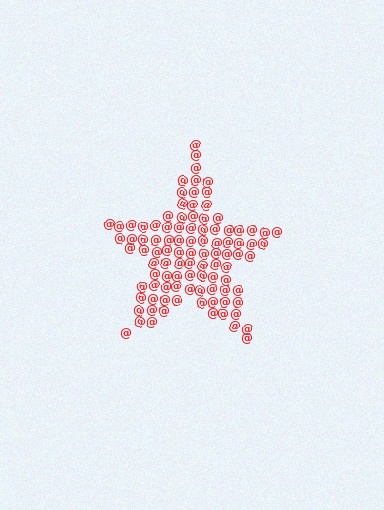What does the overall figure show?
The overall figure shows a star.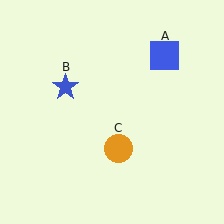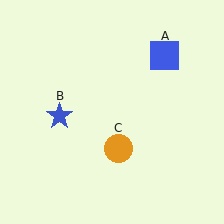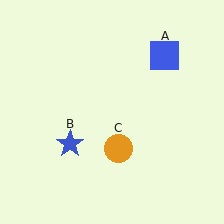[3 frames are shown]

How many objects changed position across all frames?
1 object changed position: blue star (object B).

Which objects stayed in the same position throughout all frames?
Blue square (object A) and orange circle (object C) remained stationary.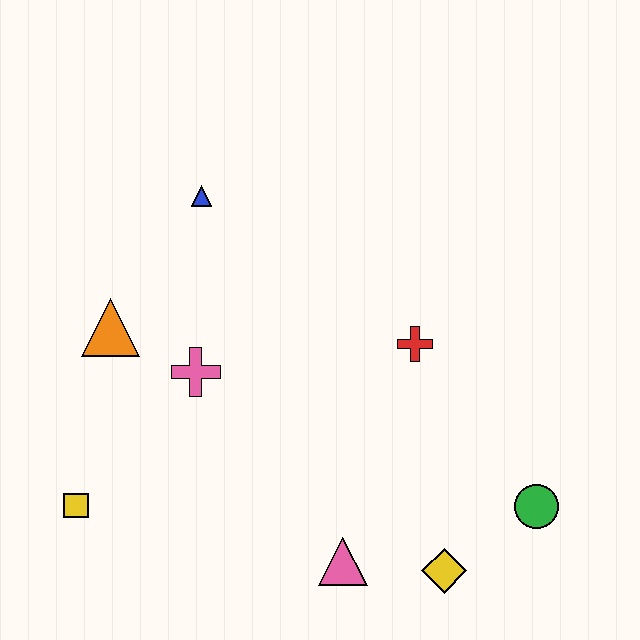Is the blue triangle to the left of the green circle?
Yes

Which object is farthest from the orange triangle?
The green circle is farthest from the orange triangle.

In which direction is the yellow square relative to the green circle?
The yellow square is to the left of the green circle.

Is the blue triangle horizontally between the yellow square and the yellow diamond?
Yes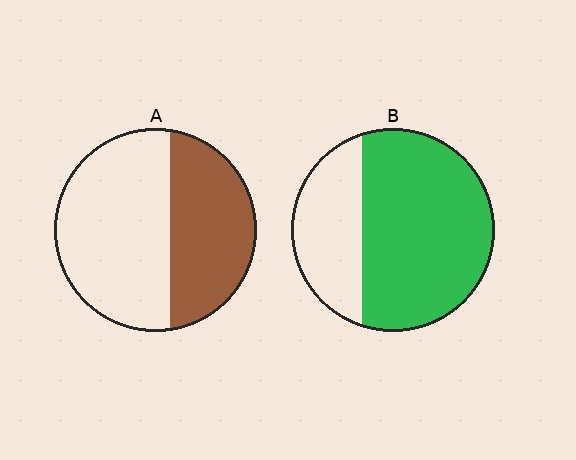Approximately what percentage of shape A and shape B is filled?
A is approximately 40% and B is approximately 70%.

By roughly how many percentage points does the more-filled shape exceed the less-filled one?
By roughly 30 percentage points (B over A).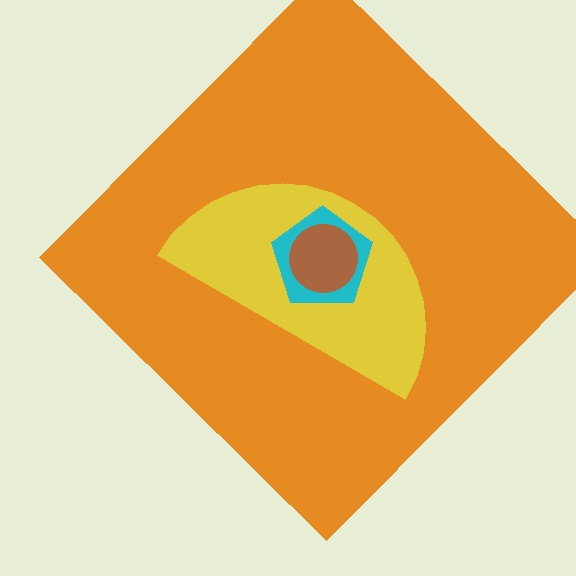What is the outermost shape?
The orange diamond.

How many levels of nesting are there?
4.